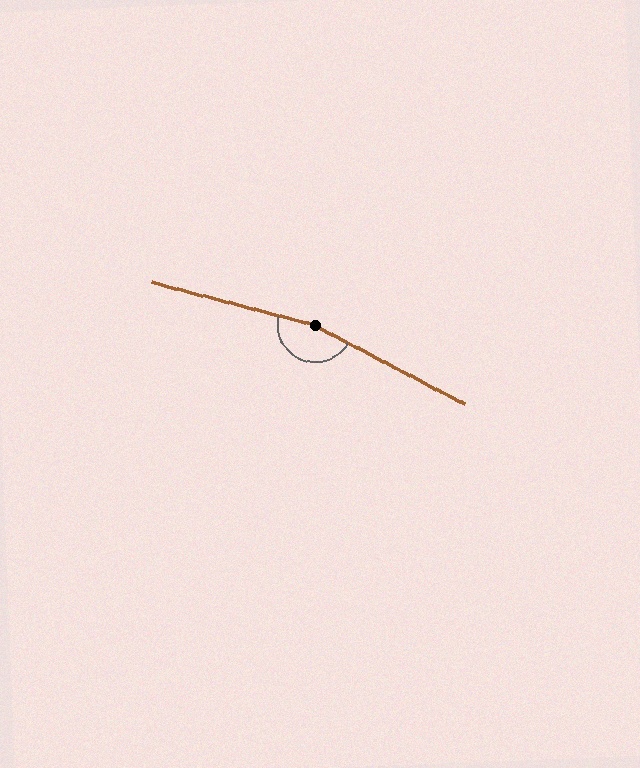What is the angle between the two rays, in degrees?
Approximately 167 degrees.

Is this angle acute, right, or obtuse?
It is obtuse.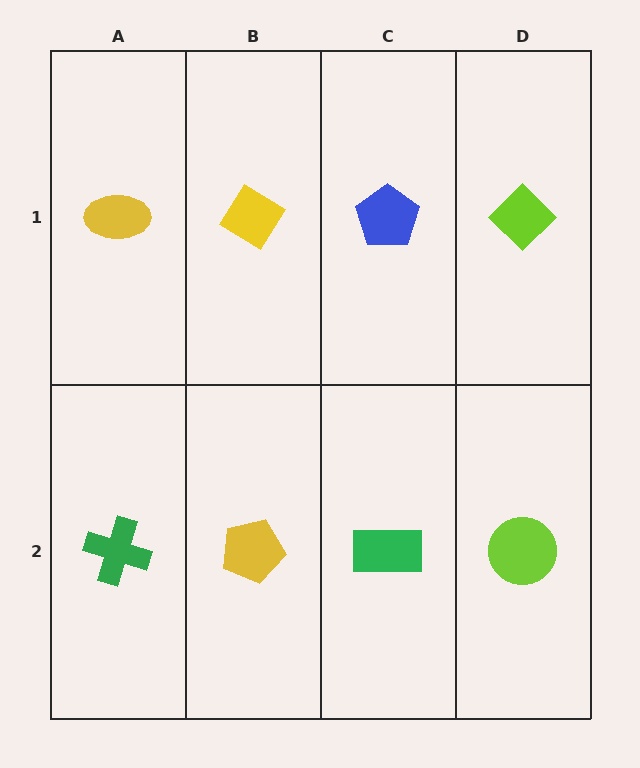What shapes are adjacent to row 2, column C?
A blue pentagon (row 1, column C), a yellow pentagon (row 2, column B), a lime circle (row 2, column D).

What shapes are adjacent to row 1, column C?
A green rectangle (row 2, column C), a yellow diamond (row 1, column B), a lime diamond (row 1, column D).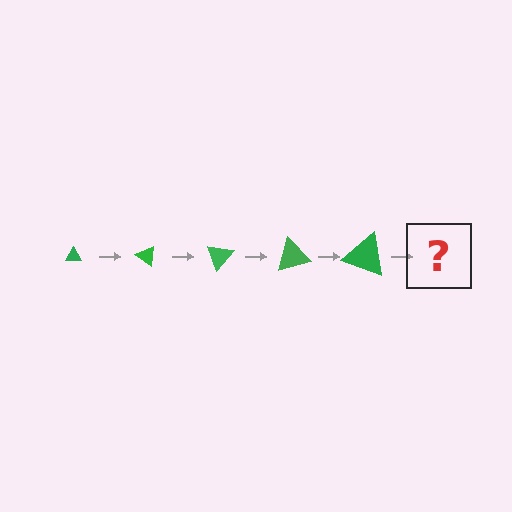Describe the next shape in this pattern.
It should be a triangle, larger than the previous one and rotated 175 degrees from the start.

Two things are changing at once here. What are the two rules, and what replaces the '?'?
The two rules are that the triangle grows larger each step and it rotates 35 degrees each step. The '?' should be a triangle, larger than the previous one and rotated 175 degrees from the start.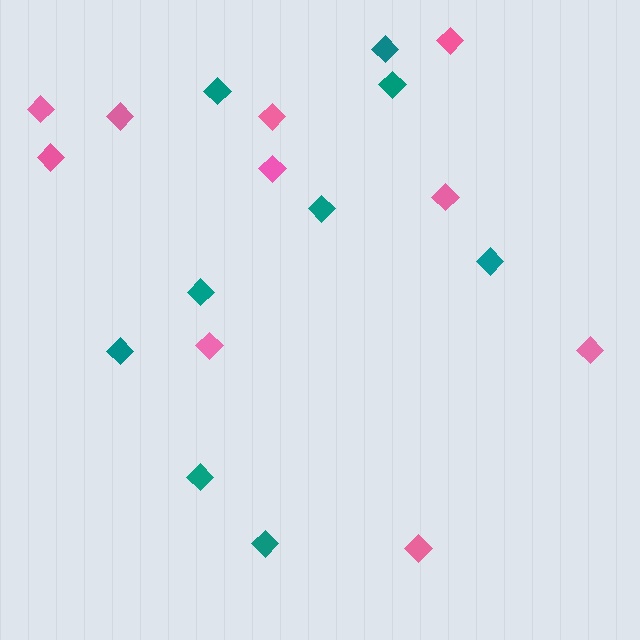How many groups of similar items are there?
There are 2 groups: one group of pink diamonds (10) and one group of teal diamonds (9).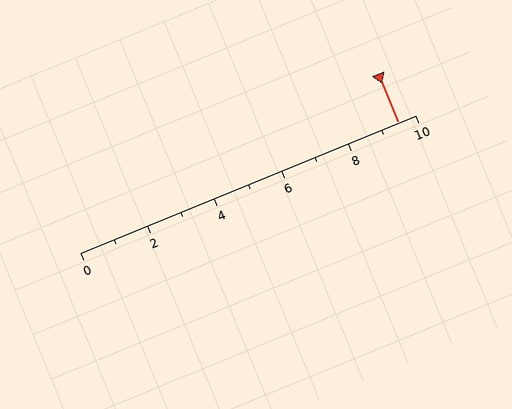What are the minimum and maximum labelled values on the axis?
The axis runs from 0 to 10.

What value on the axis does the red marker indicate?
The marker indicates approximately 9.5.